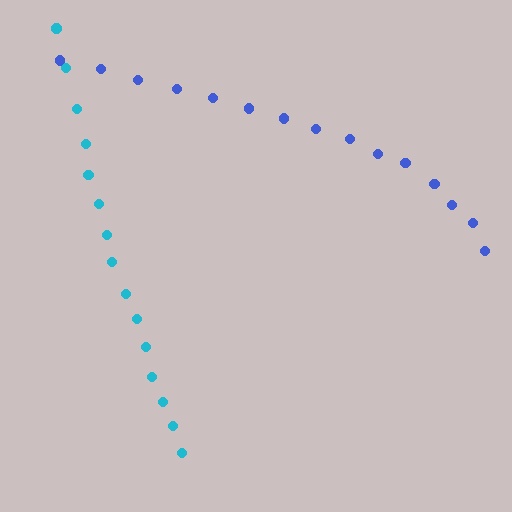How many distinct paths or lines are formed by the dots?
There are 2 distinct paths.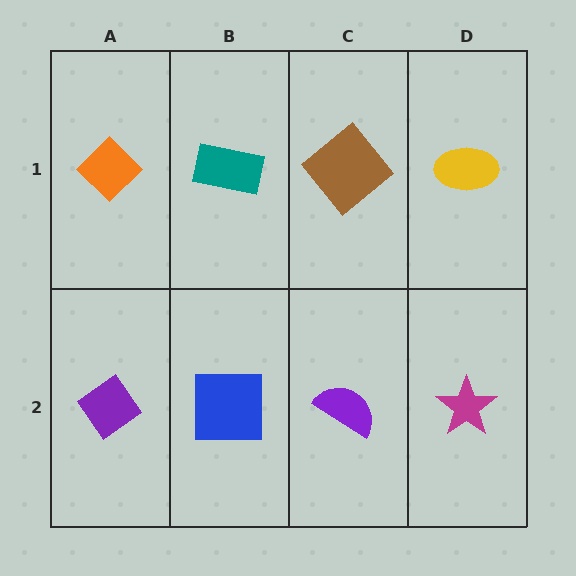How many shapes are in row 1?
4 shapes.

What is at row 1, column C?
A brown diamond.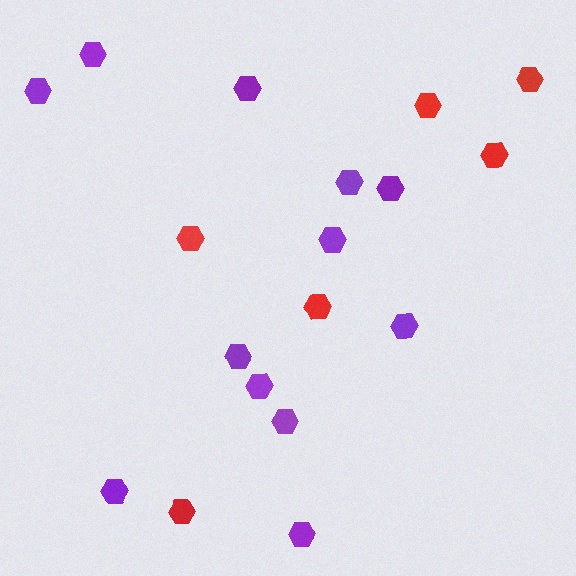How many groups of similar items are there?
There are 2 groups: one group of purple hexagons (12) and one group of red hexagons (6).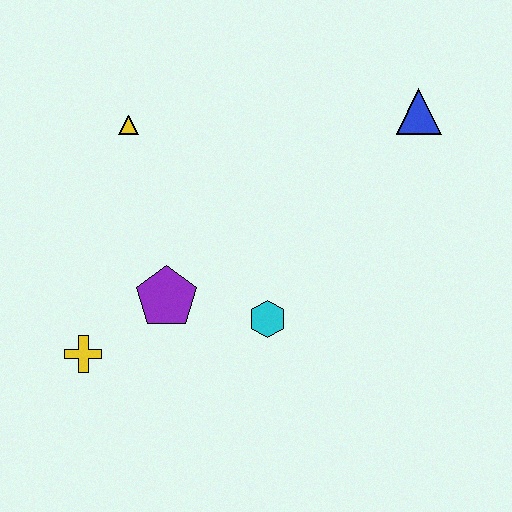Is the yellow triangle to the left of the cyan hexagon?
Yes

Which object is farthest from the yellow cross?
The blue triangle is farthest from the yellow cross.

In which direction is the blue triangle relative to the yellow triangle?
The blue triangle is to the right of the yellow triangle.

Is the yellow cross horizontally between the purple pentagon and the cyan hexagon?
No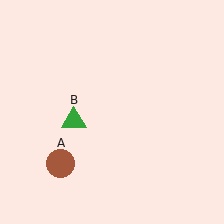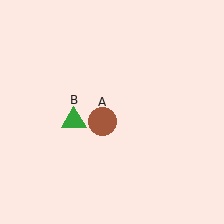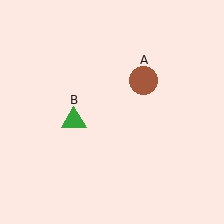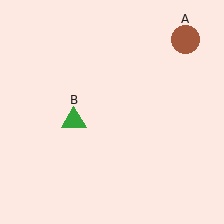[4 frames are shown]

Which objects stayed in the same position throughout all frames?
Green triangle (object B) remained stationary.